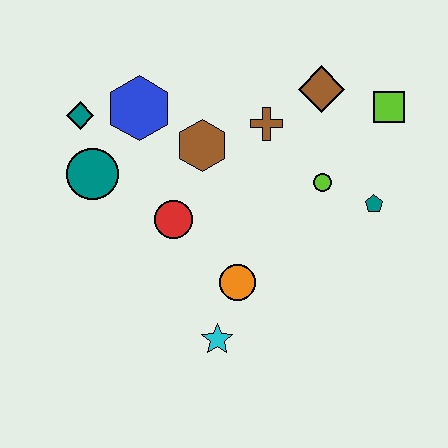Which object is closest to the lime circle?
The teal pentagon is closest to the lime circle.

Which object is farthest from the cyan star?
The lime square is farthest from the cyan star.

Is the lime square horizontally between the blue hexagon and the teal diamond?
No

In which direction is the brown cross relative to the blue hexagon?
The brown cross is to the right of the blue hexagon.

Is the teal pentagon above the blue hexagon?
No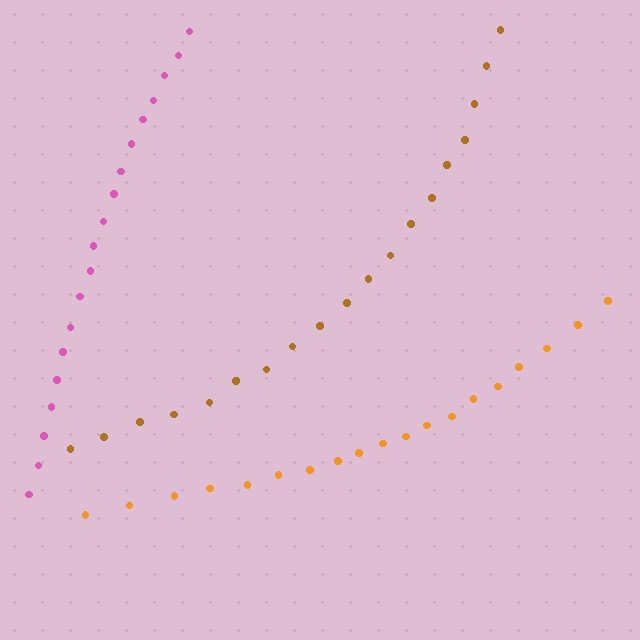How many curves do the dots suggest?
There are 3 distinct paths.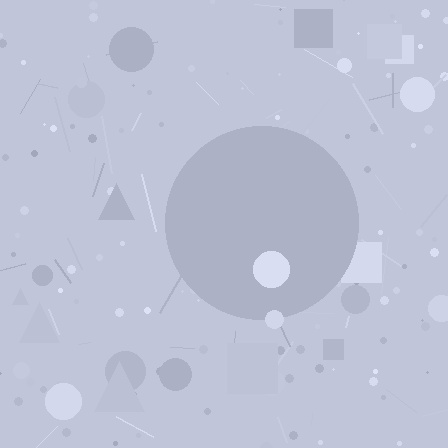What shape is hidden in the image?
A circle is hidden in the image.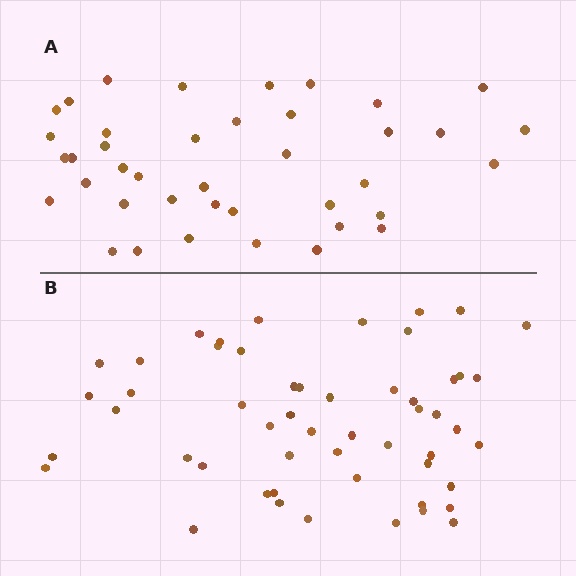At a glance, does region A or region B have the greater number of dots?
Region B (the bottom region) has more dots.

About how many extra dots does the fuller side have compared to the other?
Region B has approximately 15 more dots than region A.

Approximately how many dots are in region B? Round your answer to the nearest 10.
About 50 dots. (The exact count is 53, which rounds to 50.)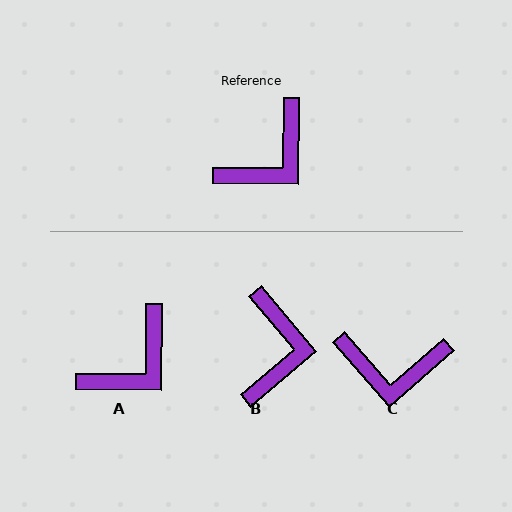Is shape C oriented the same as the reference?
No, it is off by about 48 degrees.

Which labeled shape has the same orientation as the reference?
A.